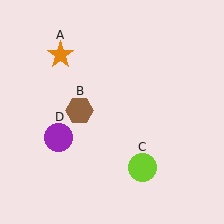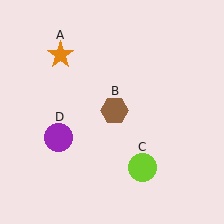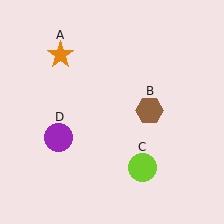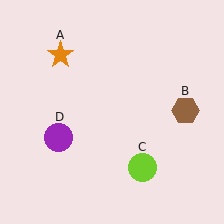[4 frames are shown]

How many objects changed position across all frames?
1 object changed position: brown hexagon (object B).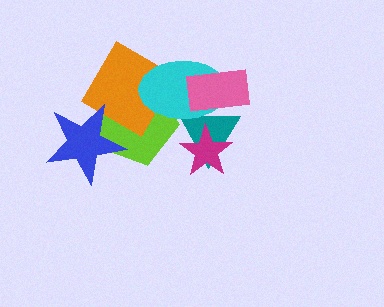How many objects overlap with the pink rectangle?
2 objects overlap with the pink rectangle.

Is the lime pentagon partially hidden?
Yes, it is partially covered by another shape.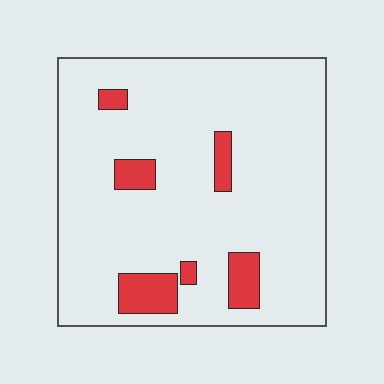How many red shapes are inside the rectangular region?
6.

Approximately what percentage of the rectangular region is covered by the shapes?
Approximately 10%.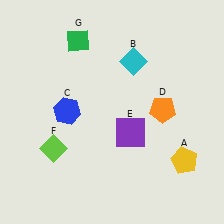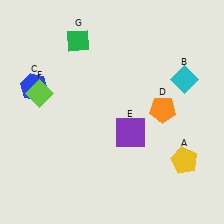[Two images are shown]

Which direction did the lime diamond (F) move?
The lime diamond (F) moved up.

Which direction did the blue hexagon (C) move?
The blue hexagon (C) moved left.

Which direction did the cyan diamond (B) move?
The cyan diamond (B) moved right.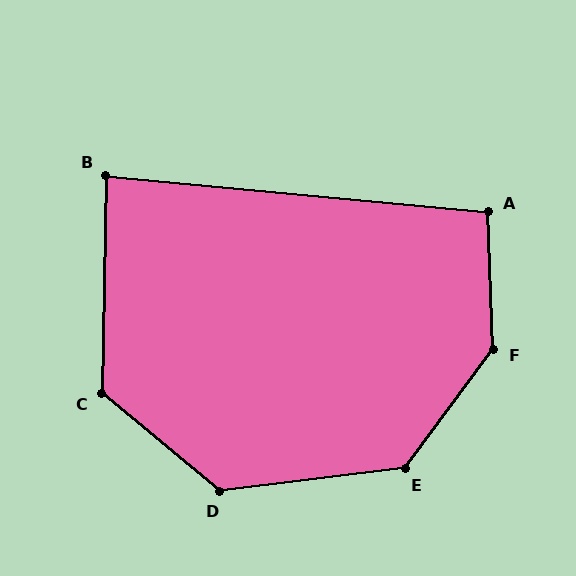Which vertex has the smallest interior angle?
B, at approximately 86 degrees.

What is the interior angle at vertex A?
Approximately 98 degrees (obtuse).